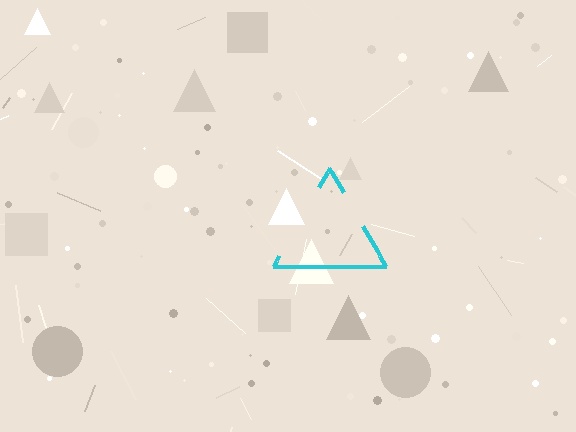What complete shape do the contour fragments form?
The contour fragments form a triangle.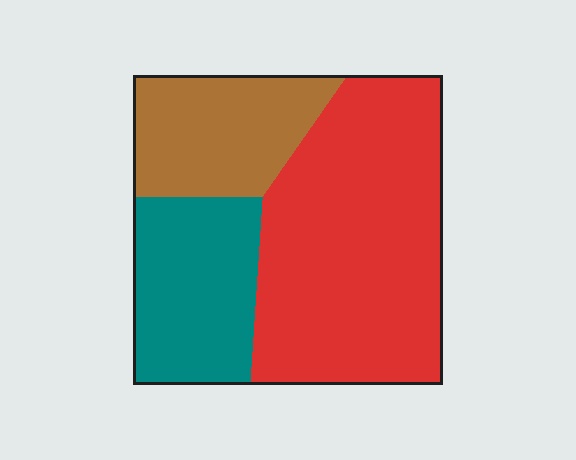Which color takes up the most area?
Red, at roughly 55%.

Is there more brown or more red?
Red.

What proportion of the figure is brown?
Brown takes up less than a quarter of the figure.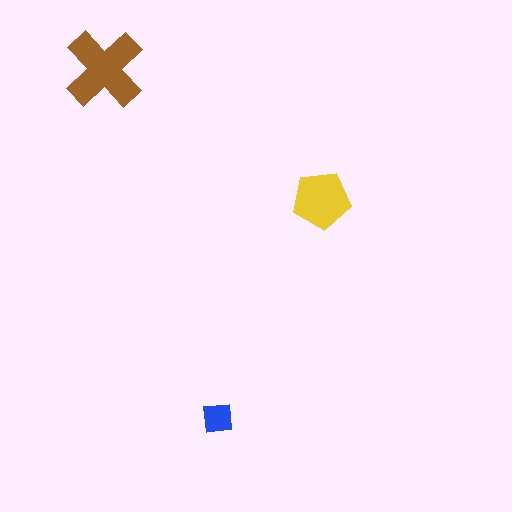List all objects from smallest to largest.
The blue square, the yellow pentagon, the brown cross.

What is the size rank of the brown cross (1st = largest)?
1st.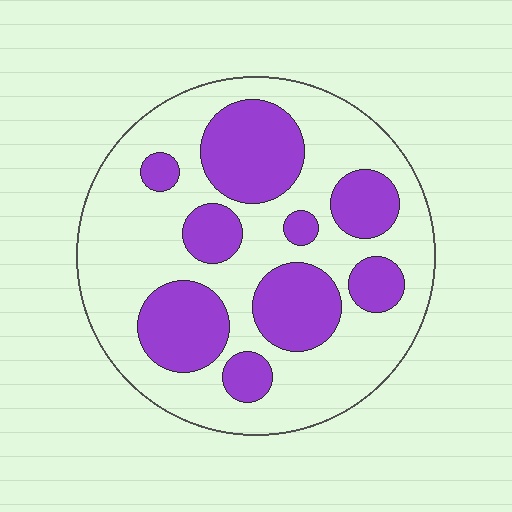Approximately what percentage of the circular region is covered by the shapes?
Approximately 35%.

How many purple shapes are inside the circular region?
9.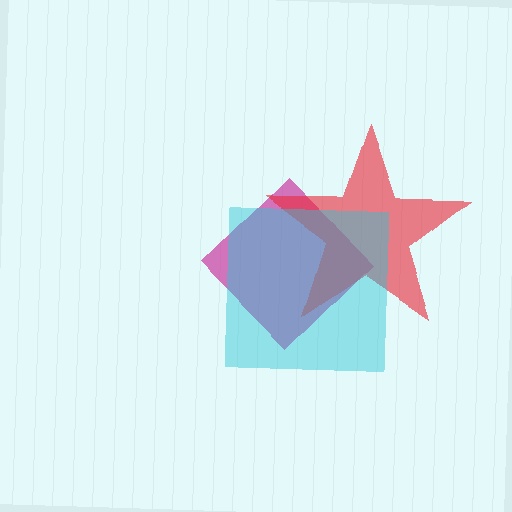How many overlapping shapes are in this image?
There are 3 overlapping shapes in the image.